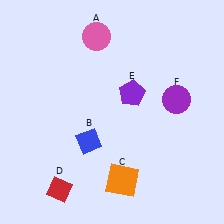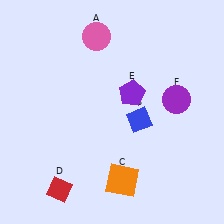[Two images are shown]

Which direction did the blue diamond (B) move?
The blue diamond (B) moved right.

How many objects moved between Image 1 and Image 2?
1 object moved between the two images.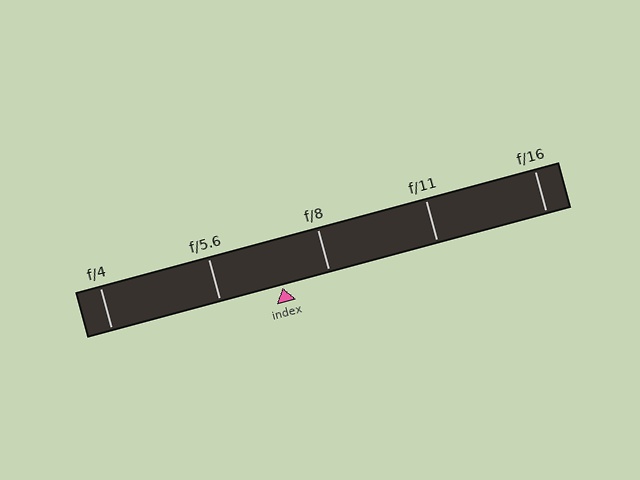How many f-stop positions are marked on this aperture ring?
There are 5 f-stop positions marked.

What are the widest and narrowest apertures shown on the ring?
The widest aperture shown is f/4 and the narrowest is f/16.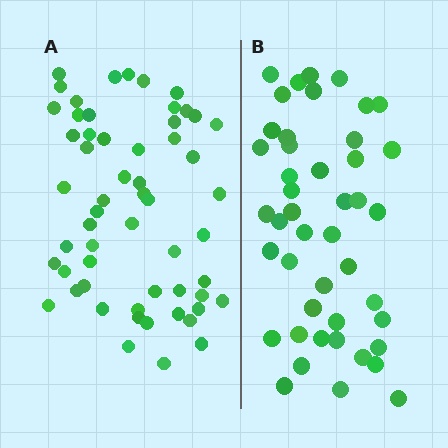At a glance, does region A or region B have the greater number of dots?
Region A (the left region) has more dots.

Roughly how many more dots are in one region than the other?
Region A has roughly 12 or so more dots than region B.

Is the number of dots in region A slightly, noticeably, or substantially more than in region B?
Region A has noticeably more, but not dramatically so. The ratio is roughly 1.3 to 1.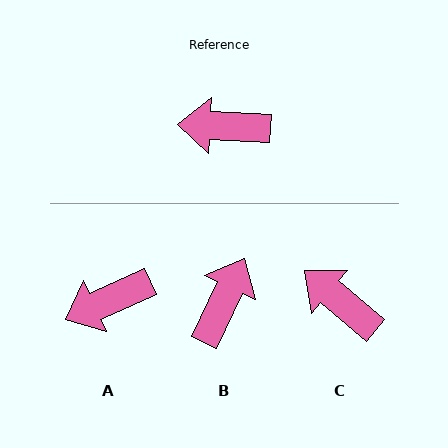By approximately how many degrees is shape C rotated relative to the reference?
Approximately 37 degrees clockwise.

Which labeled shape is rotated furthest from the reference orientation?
B, about 113 degrees away.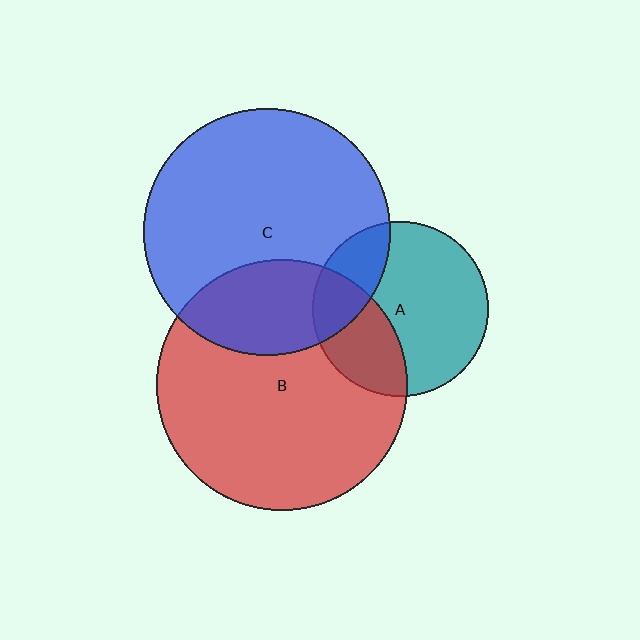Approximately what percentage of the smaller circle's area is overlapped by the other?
Approximately 25%.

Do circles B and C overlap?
Yes.